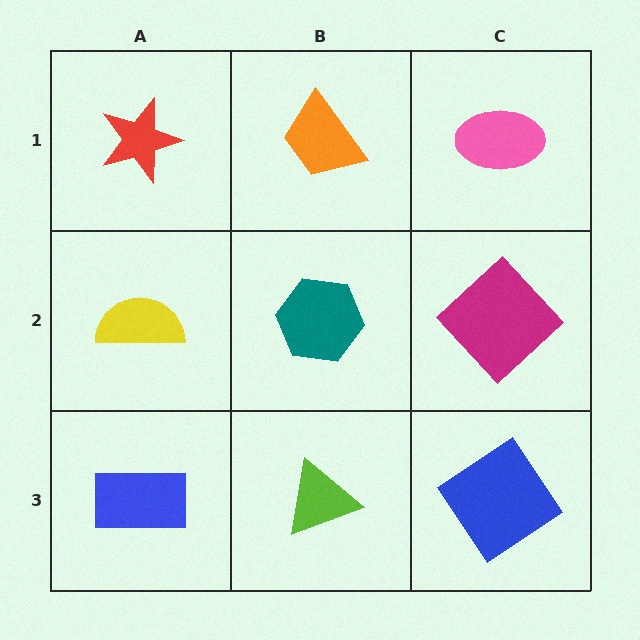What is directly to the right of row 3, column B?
A blue diamond.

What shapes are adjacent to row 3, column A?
A yellow semicircle (row 2, column A), a lime triangle (row 3, column B).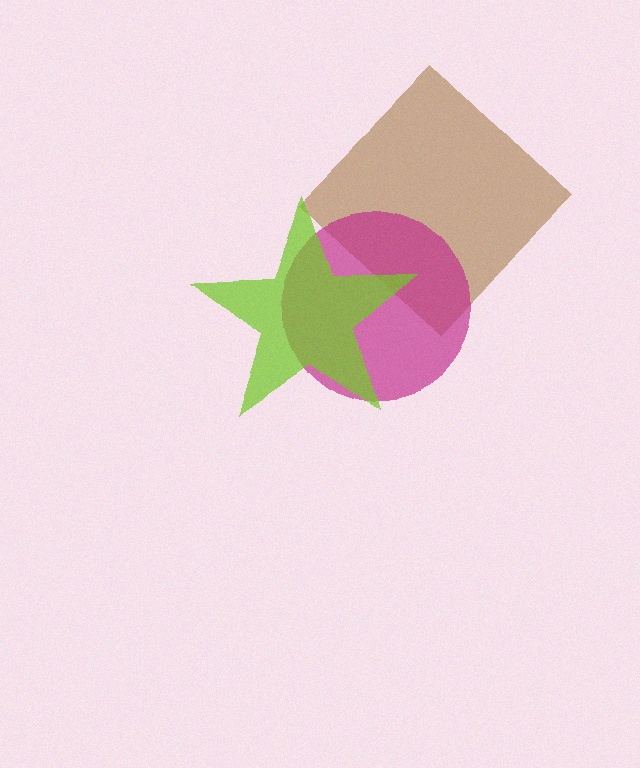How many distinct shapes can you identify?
There are 3 distinct shapes: a brown diamond, a magenta circle, a lime star.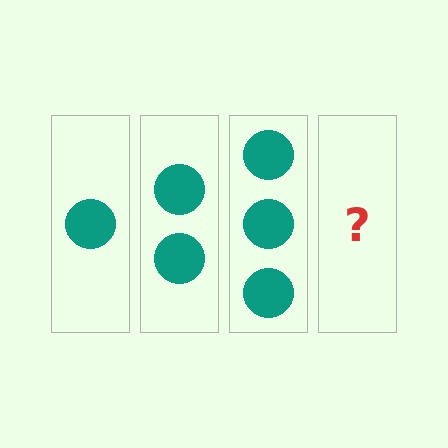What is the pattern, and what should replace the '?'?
The pattern is that each step adds one more circle. The '?' should be 4 circles.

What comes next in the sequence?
The next element should be 4 circles.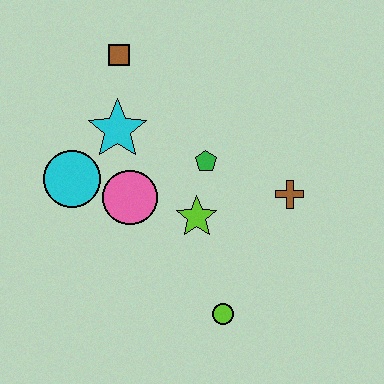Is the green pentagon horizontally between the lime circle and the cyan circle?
Yes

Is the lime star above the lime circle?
Yes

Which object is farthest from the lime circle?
The brown square is farthest from the lime circle.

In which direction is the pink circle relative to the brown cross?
The pink circle is to the left of the brown cross.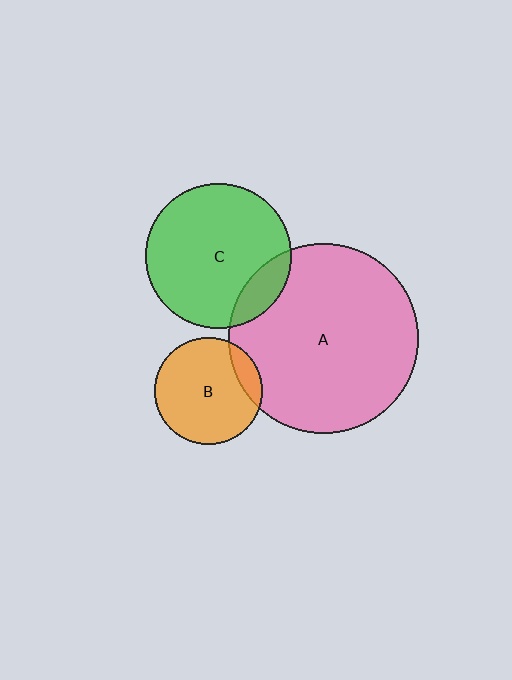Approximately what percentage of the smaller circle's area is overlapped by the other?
Approximately 15%.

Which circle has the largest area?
Circle A (pink).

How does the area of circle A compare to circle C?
Approximately 1.7 times.